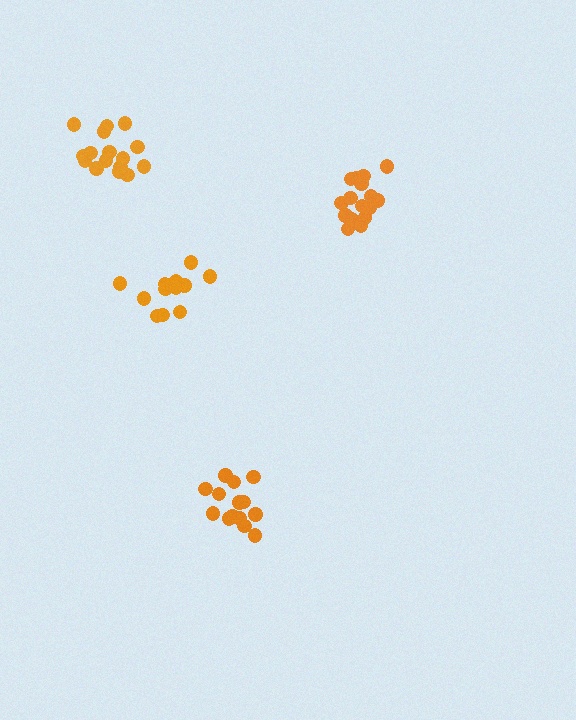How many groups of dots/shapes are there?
There are 4 groups.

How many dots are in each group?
Group 1: 17 dots, Group 2: 14 dots, Group 3: 13 dots, Group 4: 17 dots (61 total).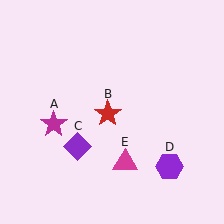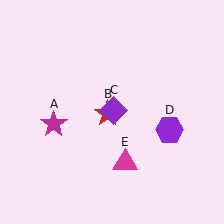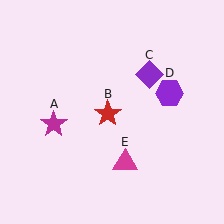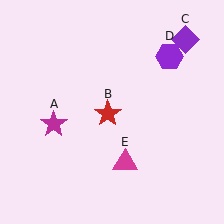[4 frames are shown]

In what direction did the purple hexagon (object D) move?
The purple hexagon (object D) moved up.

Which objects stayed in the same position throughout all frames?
Magenta star (object A) and red star (object B) and magenta triangle (object E) remained stationary.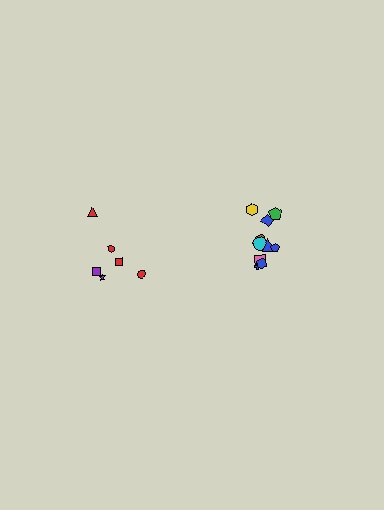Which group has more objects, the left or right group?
The right group.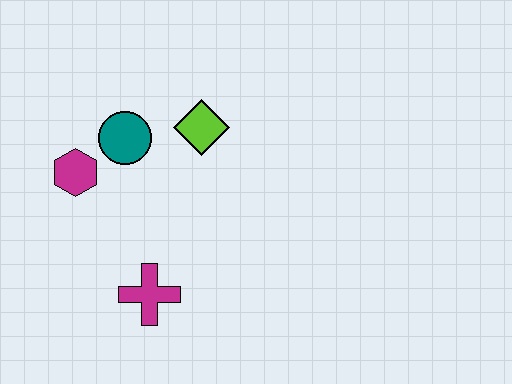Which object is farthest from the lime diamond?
The magenta cross is farthest from the lime diamond.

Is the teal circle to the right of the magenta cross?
No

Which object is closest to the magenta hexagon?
The teal circle is closest to the magenta hexagon.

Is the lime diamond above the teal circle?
Yes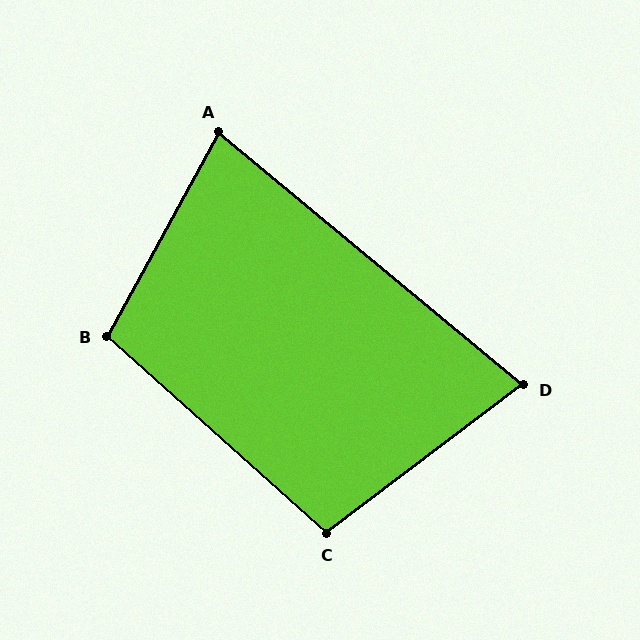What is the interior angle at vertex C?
Approximately 101 degrees (obtuse).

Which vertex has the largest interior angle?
B, at approximately 103 degrees.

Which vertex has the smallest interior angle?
D, at approximately 77 degrees.